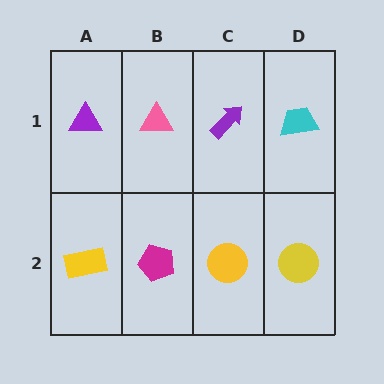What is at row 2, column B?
A magenta pentagon.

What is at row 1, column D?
A cyan trapezoid.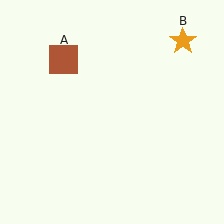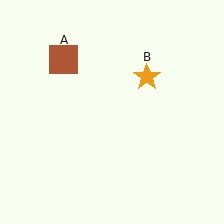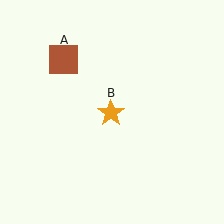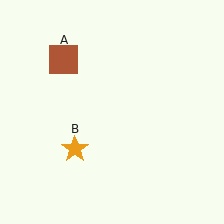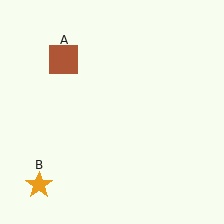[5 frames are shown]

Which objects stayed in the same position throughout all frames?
Brown square (object A) remained stationary.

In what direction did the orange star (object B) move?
The orange star (object B) moved down and to the left.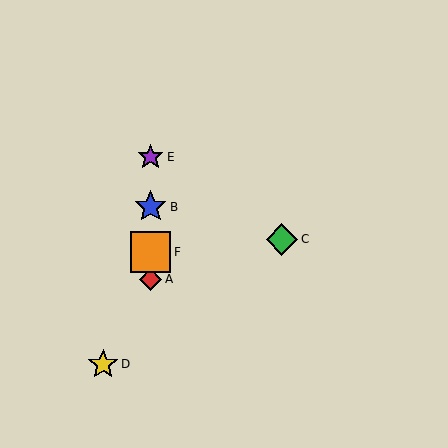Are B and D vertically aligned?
No, B is at x≈151 and D is at x≈103.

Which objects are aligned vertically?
Objects A, B, E, F are aligned vertically.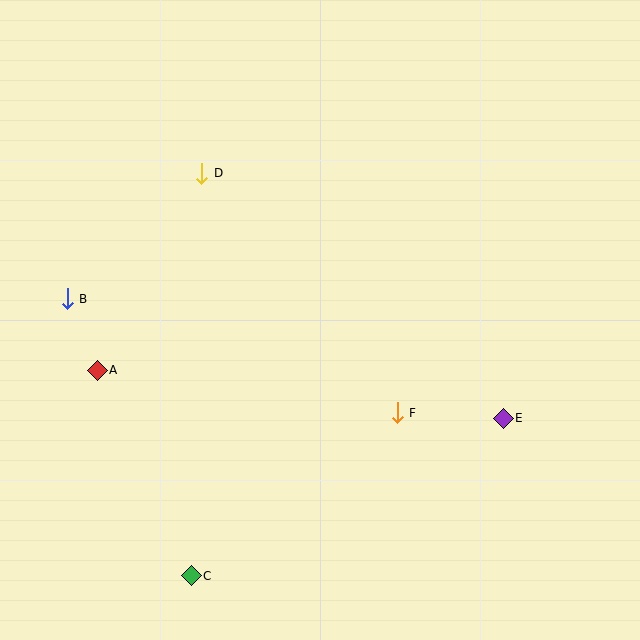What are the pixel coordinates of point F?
Point F is at (397, 413).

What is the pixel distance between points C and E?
The distance between C and E is 350 pixels.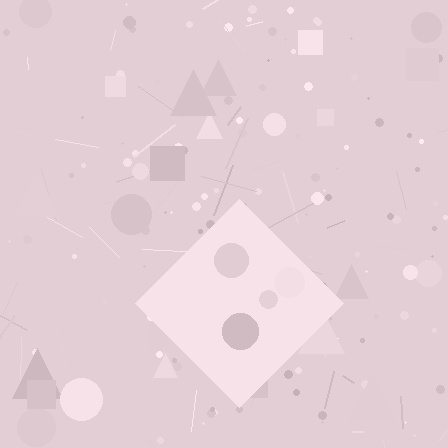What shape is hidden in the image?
A diamond is hidden in the image.